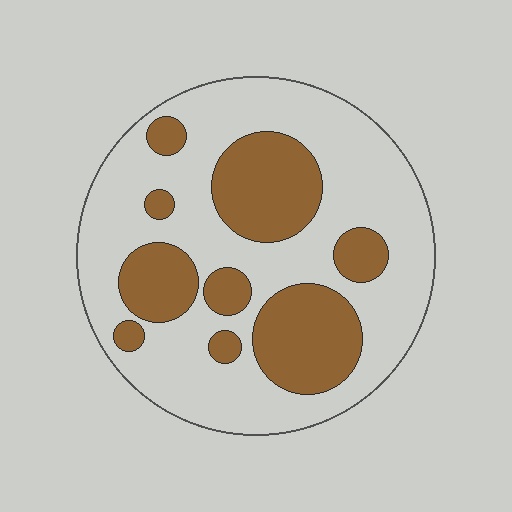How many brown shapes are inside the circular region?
9.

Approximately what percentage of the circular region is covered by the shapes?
Approximately 30%.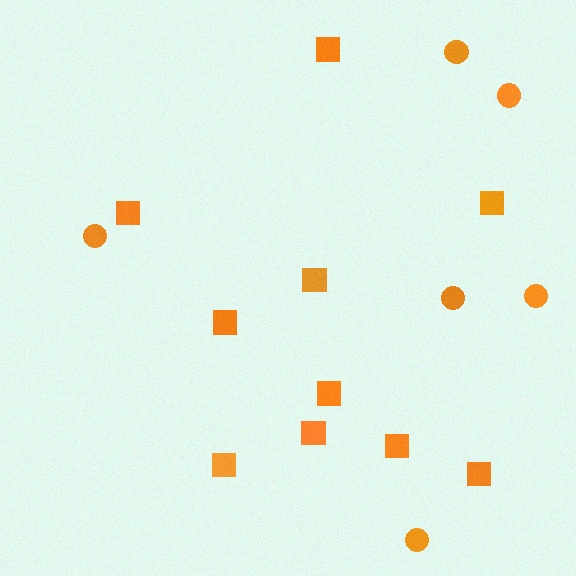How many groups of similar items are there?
There are 2 groups: one group of circles (6) and one group of squares (10).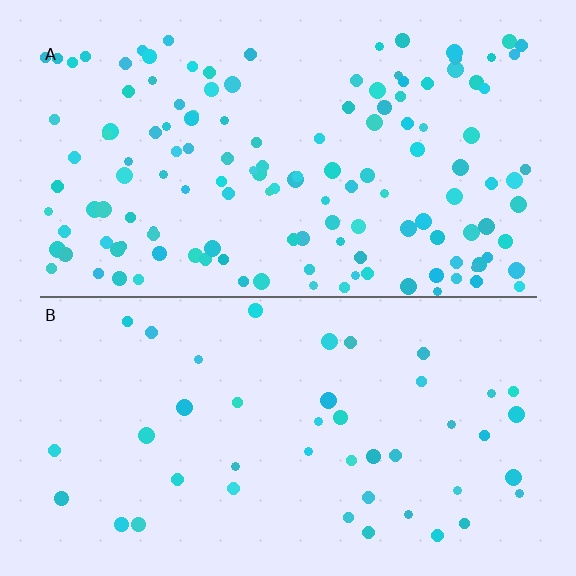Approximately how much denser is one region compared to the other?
Approximately 3.2× — region A over region B.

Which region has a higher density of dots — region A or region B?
A (the top).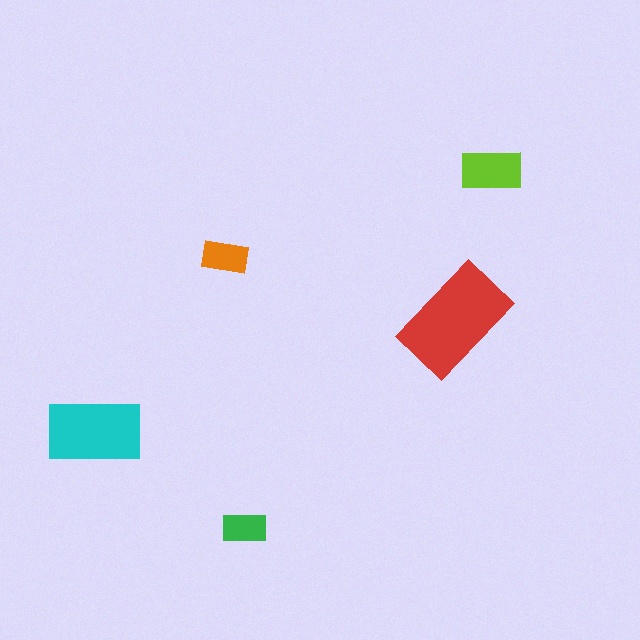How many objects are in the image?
There are 5 objects in the image.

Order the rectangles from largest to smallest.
the red one, the cyan one, the lime one, the orange one, the green one.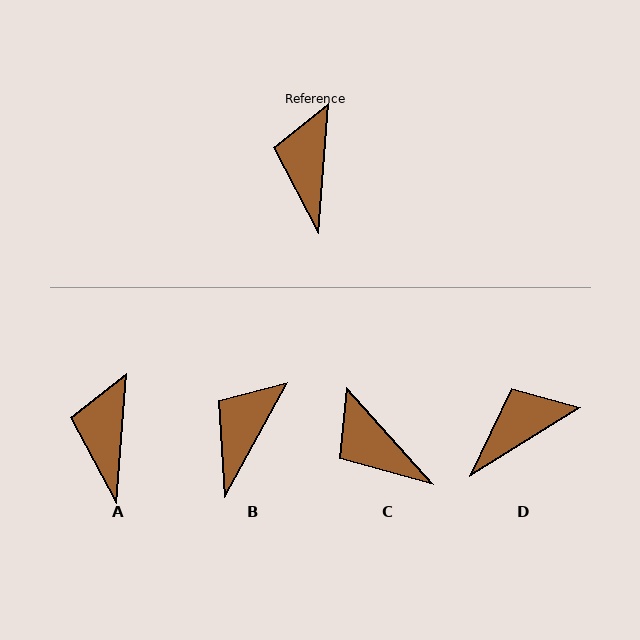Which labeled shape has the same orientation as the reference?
A.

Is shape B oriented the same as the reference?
No, it is off by about 24 degrees.